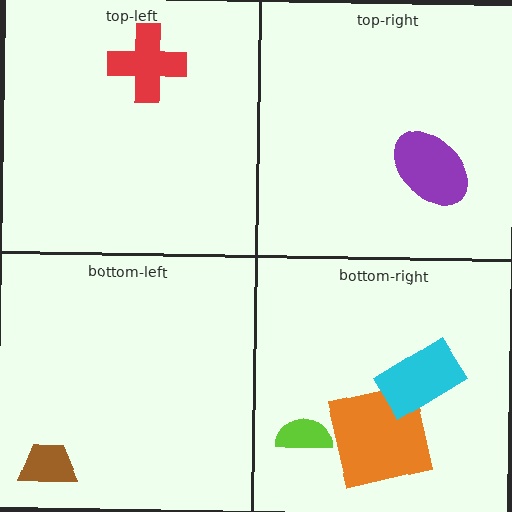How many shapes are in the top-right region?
1.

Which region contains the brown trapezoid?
The bottom-left region.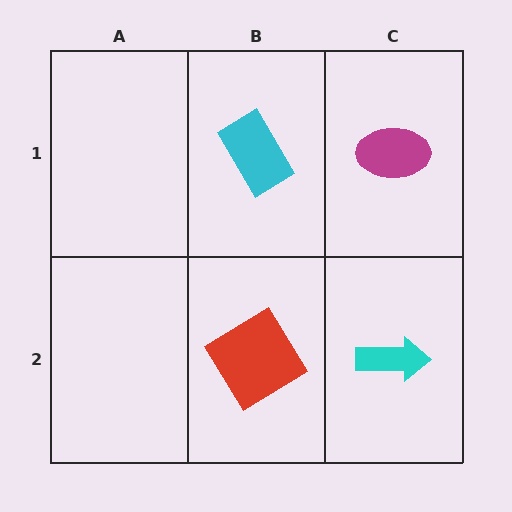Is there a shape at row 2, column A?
No, that cell is empty.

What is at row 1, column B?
A cyan rectangle.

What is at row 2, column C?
A cyan arrow.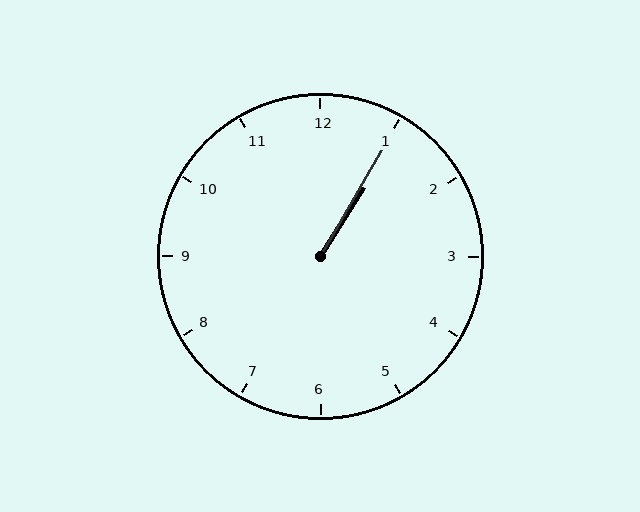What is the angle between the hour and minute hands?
Approximately 2 degrees.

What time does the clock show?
1:05.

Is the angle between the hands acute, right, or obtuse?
It is acute.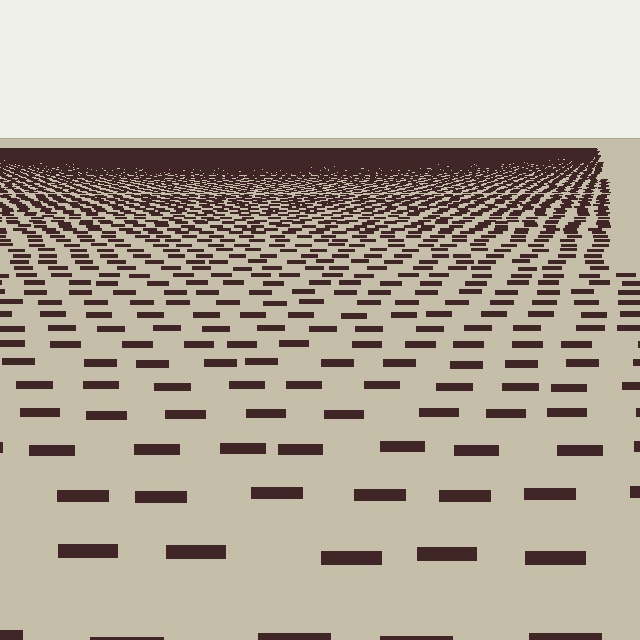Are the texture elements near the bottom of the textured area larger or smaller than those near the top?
Larger. Near the bottom, elements are closer to the viewer and appear at a bigger on-screen size.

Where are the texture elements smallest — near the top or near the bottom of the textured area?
Near the top.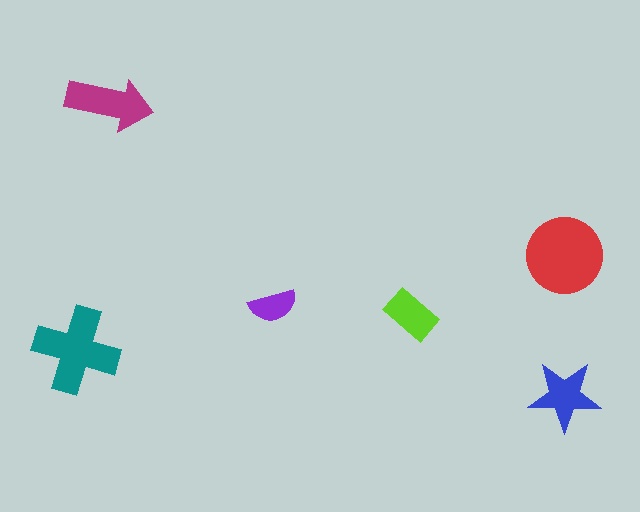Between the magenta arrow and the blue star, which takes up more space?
The magenta arrow.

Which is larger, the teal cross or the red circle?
The red circle.